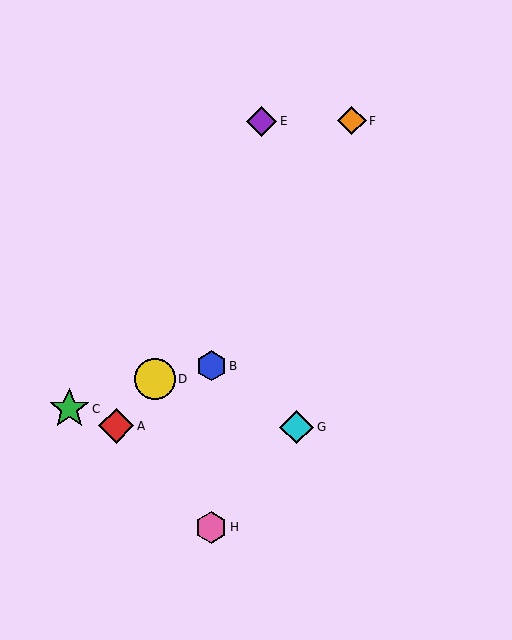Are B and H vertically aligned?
Yes, both are at x≈211.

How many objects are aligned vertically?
2 objects (B, H) are aligned vertically.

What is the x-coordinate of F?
Object F is at x≈352.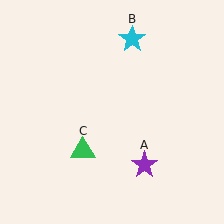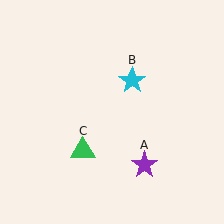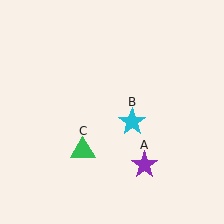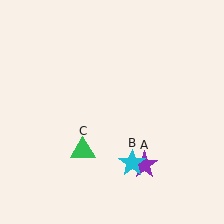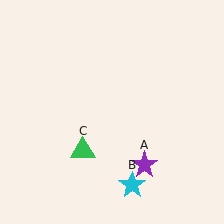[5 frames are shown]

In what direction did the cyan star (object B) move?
The cyan star (object B) moved down.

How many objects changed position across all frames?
1 object changed position: cyan star (object B).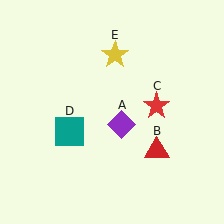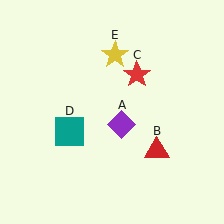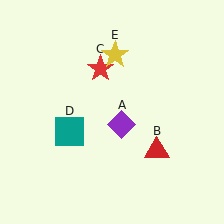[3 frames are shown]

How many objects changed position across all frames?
1 object changed position: red star (object C).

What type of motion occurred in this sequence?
The red star (object C) rotated counterclockwise around the center of the scene.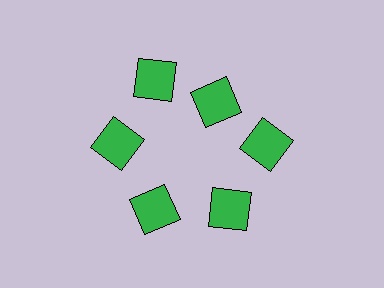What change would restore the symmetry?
The symmetry would be restored by moving it outward, back onto the ring so that all 6 squares sit at equal angles and equal distance from the center.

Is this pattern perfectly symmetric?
No. The 6 green squares are arranged in a ring, but one element near the 1 o'clock position is pulled inward toward the center, breaking the 6-fold rotational symmetry.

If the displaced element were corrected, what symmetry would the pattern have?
It would have 6-fold rotational symmetry — the pattern would map onto itself every 60 degrees.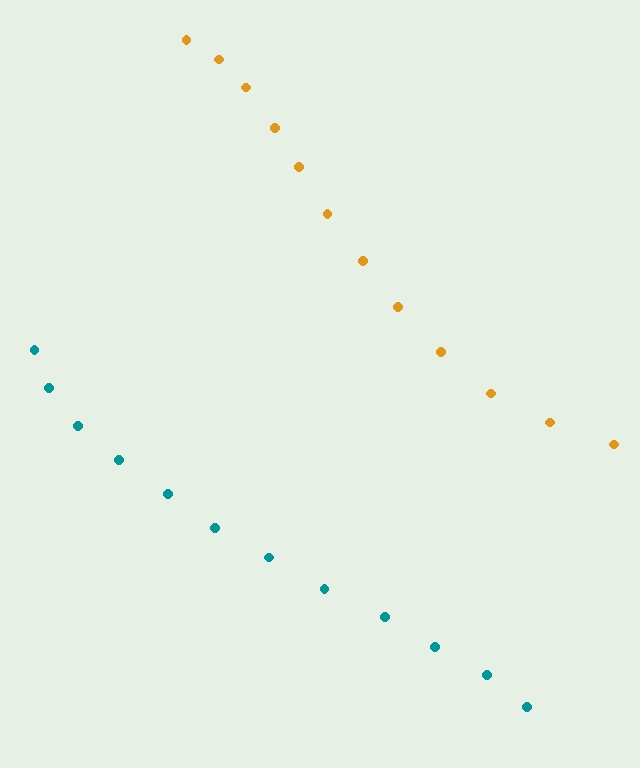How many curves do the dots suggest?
There are 2 distinct paths.